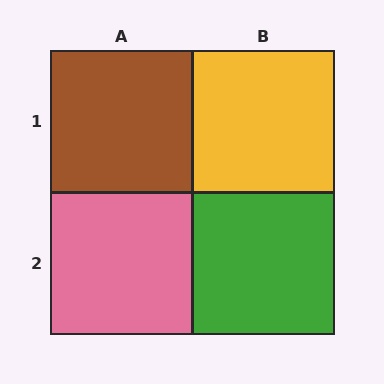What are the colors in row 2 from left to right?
Pink, green.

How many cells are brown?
1 cell is brown.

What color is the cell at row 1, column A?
Brown.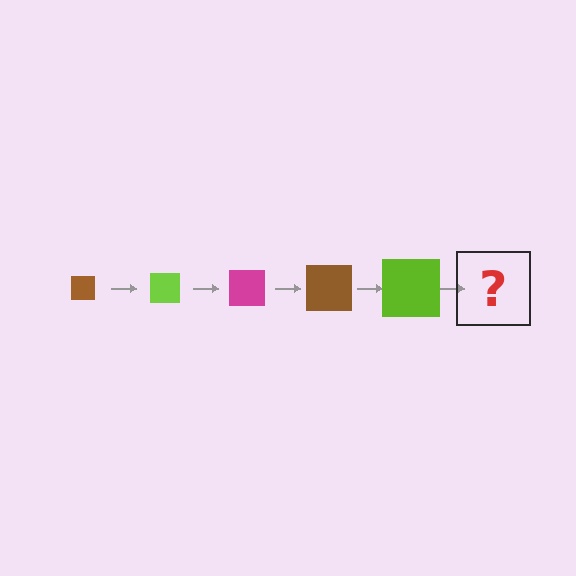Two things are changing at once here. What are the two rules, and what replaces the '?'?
The two rules are that the square grows larger each step and the color cycles through brown, lime, and magenta. The '?' should be a magenta square, larger than the previous one.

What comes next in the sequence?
The next element should be a magenta square, larger than the previous one.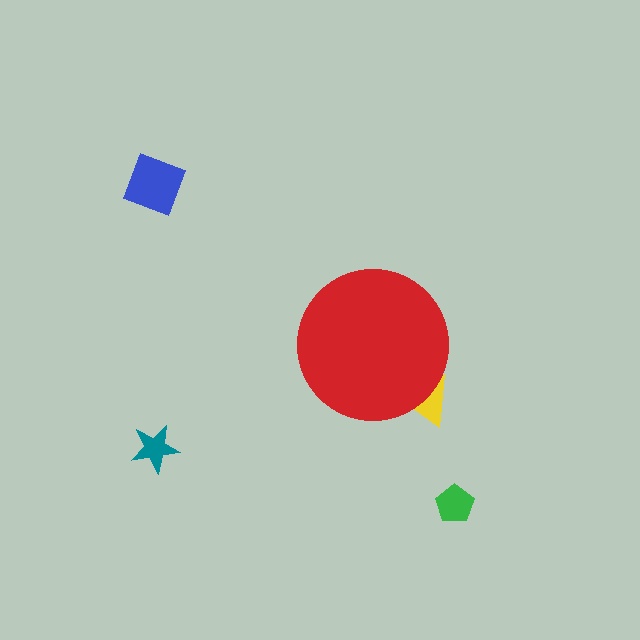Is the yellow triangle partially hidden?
Yes, the yellow triangle is partially hidden behind the red circle.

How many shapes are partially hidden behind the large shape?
1 shape is partially hidden.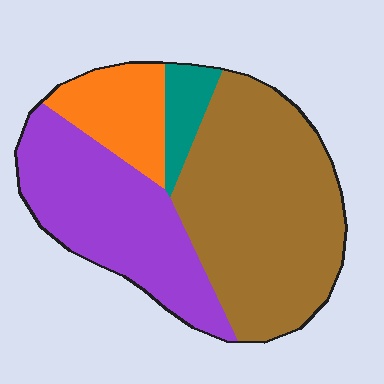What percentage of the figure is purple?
Purple covers about 30% of the figure.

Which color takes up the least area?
Teal, at roughly 5%.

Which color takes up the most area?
Brown, at roughly 50%.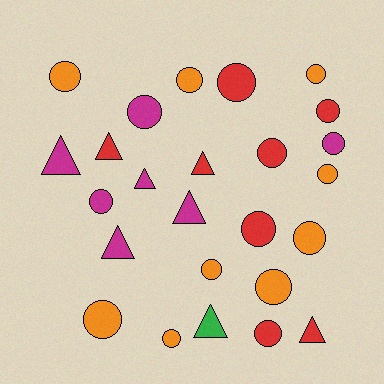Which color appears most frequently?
Orange, with 9 objects.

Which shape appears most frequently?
Circle, with 17 objects.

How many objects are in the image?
There are 25 objects.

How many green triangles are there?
There is 1 green triangle.